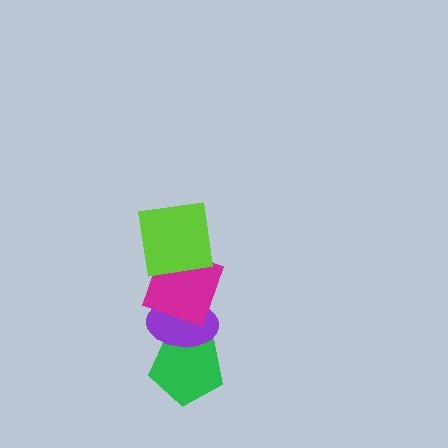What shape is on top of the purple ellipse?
The magenta square is on top of the purple ellipse.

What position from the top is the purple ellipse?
The purple ellipse is 3rd from the top.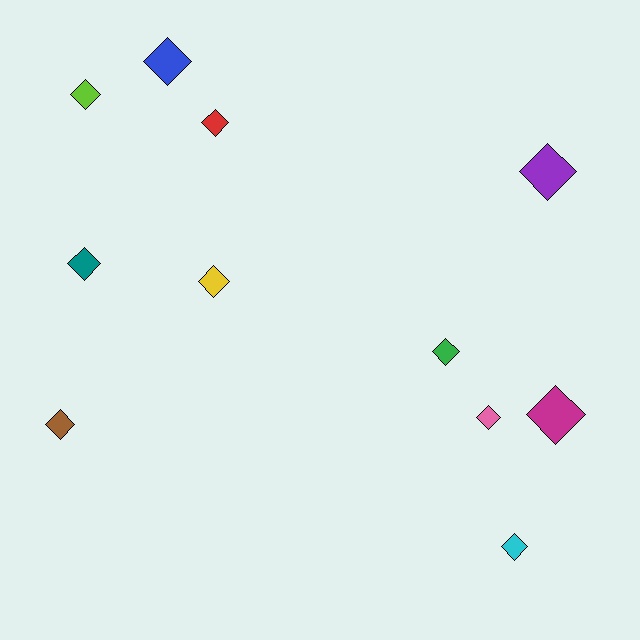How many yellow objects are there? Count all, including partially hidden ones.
There is 1 yellow object.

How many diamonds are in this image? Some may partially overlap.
There are 11 diamonds.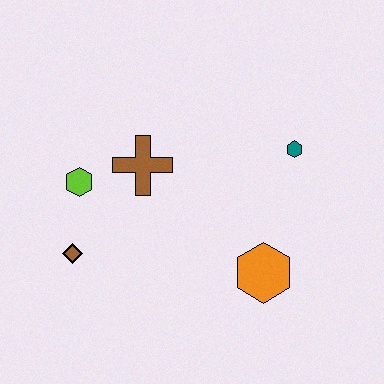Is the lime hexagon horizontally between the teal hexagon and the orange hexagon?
No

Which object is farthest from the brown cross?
The orange hexagon is farthest from the brown cross.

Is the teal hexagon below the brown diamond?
No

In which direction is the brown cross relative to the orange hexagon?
The brown cross is to the left of the orange hexagon.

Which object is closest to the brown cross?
The lime hexagon is closest to the brown cross.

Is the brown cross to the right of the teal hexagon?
No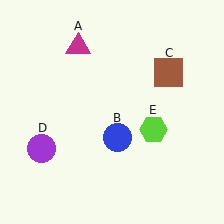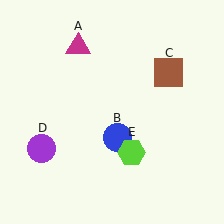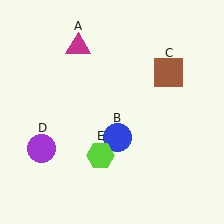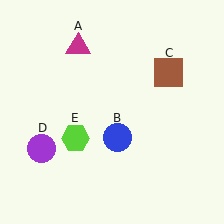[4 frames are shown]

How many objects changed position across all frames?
1 object changed position: lime hexagon (object E).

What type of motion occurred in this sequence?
The lime hexagon (object E) rotated clockwise around the center of the scene.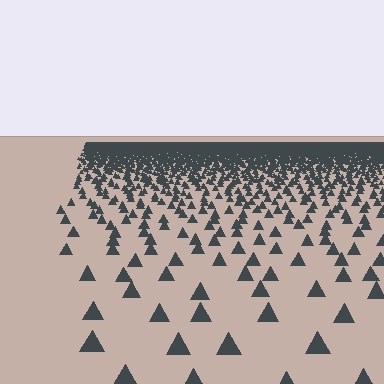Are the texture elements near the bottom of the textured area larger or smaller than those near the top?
Larger. Near the bottom, elements are closer to the viewer and appear at a bigger on-screen size.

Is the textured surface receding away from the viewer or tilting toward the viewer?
The surface is receding away from the viewer. Texture elements get smaller and denser toward the top.